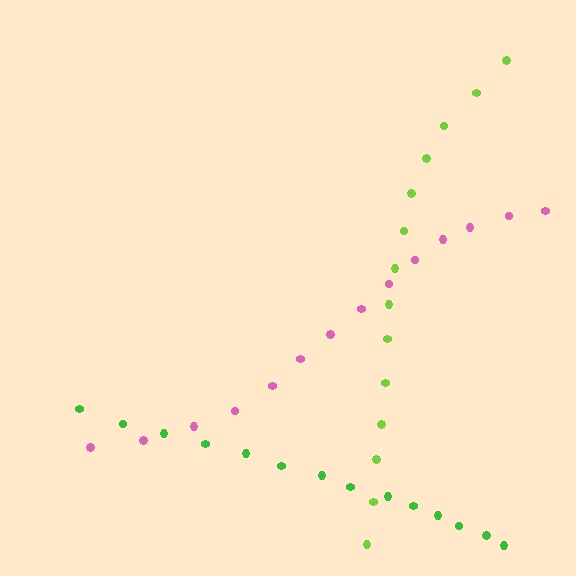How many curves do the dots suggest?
There are 3 distinct paths.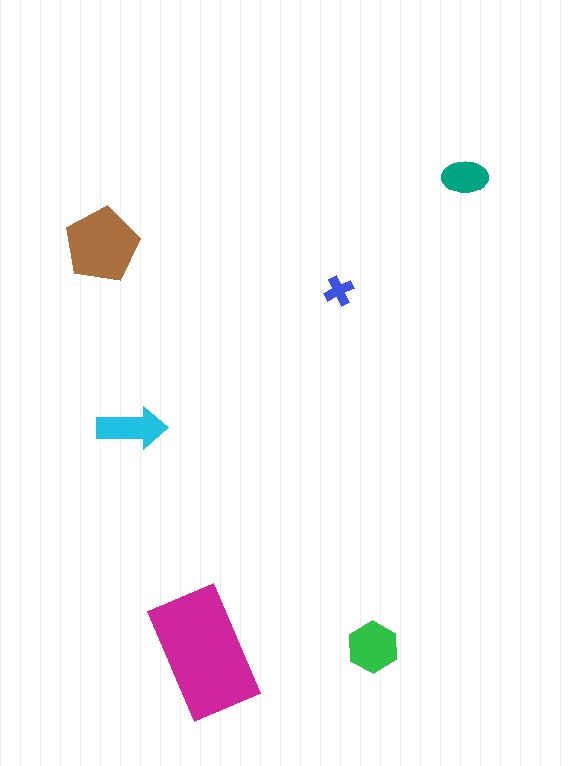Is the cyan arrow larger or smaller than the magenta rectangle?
Smaller.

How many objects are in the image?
There are 6 objects in the image.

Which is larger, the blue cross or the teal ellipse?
The teal ellipse.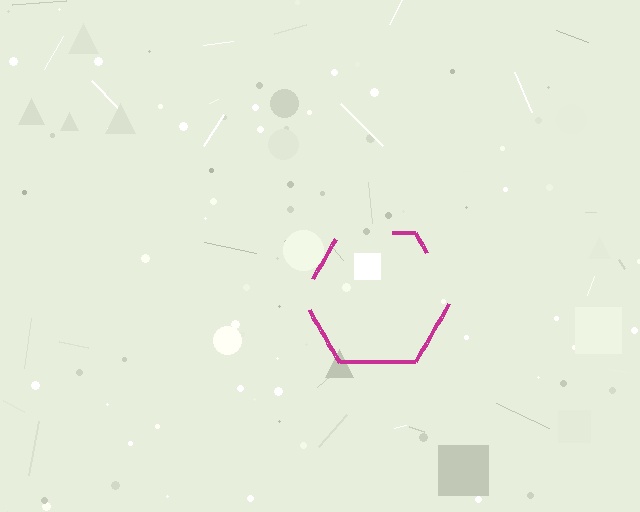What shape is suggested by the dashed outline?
The dashed outline suggests a hexagon.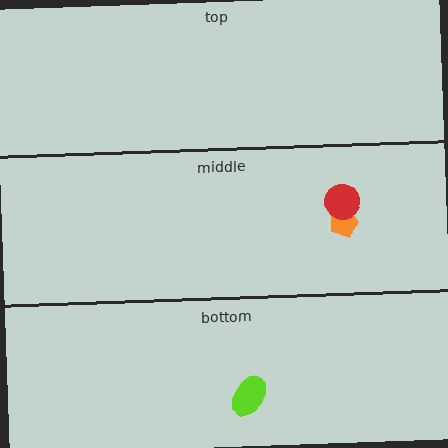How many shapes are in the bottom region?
1.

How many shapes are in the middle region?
2.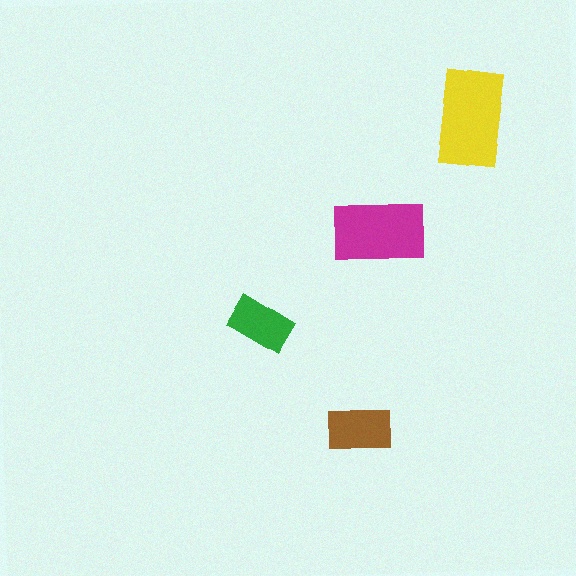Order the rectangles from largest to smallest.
the yellow one, the magenta one, the brown one, the green one.